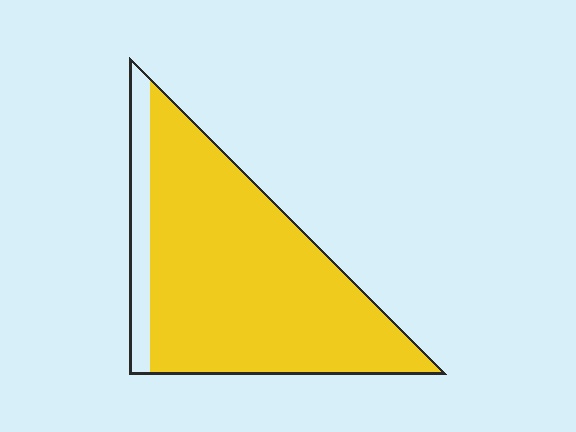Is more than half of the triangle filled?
Yes.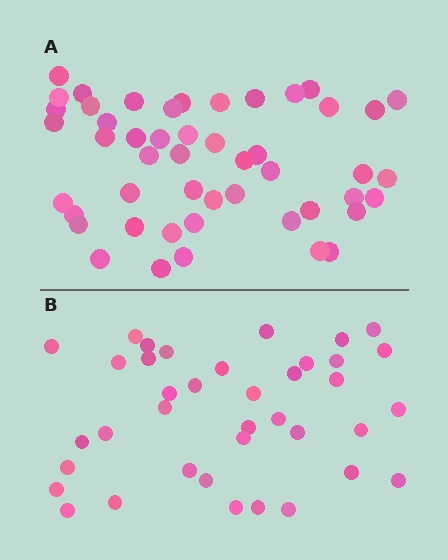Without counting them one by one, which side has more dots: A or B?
Region A (the top region) has more dots.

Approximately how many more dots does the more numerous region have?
Region A has roughly 12 or so more dots than region B.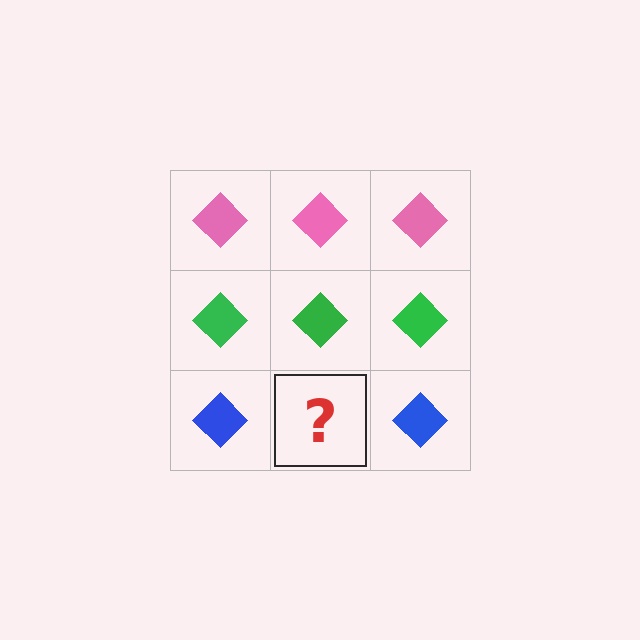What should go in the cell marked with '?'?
The missing cell should contain a blue diamond.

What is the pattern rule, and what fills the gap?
The rule is that each row has a consistent color. The gap should be filled with a blue diamond.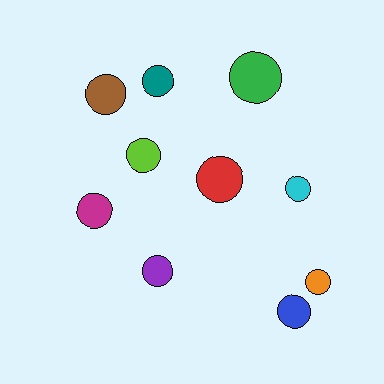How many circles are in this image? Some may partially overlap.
There are 10 circles.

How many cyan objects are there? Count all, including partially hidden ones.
There is 1 cyan object.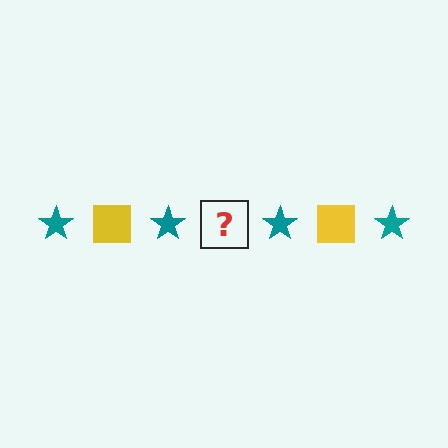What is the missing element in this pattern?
The missing element is a yellow square.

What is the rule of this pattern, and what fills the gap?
The rule is that the pattern alternates between teal star and yellow square. The gap should be filled with a yellow square.